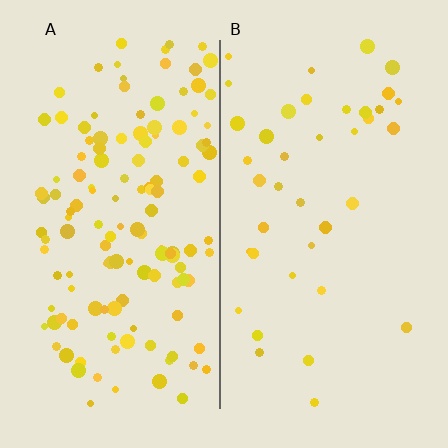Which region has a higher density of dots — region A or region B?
A (the left).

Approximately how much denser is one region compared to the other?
Approximately 3.3× — region A over region B.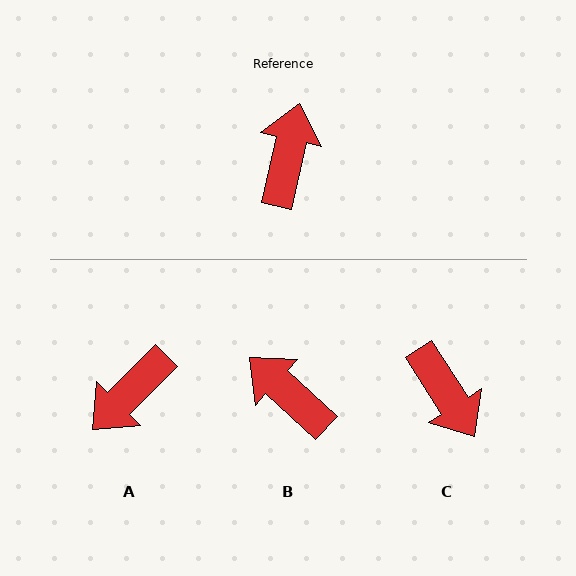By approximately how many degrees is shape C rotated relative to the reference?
Approximately 135 degrees clockwise.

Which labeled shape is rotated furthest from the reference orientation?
A, about 148 degrees away.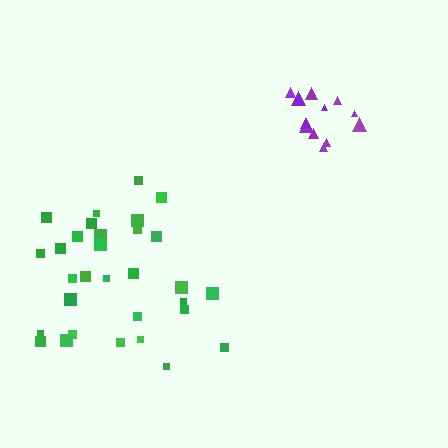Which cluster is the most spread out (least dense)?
Green.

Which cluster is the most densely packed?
Purple.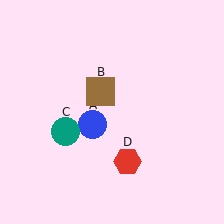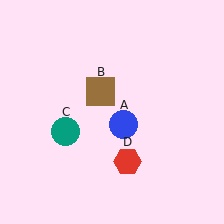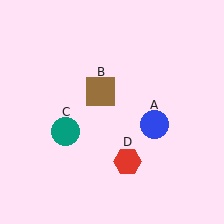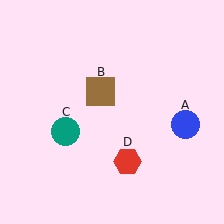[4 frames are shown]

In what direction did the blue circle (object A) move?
The blue circle (object A) moved right.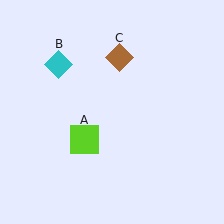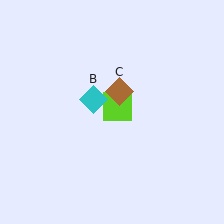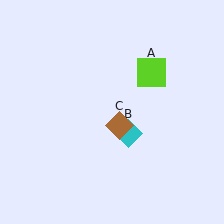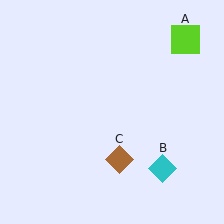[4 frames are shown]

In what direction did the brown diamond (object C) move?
The brown diamond (object C) moved down.